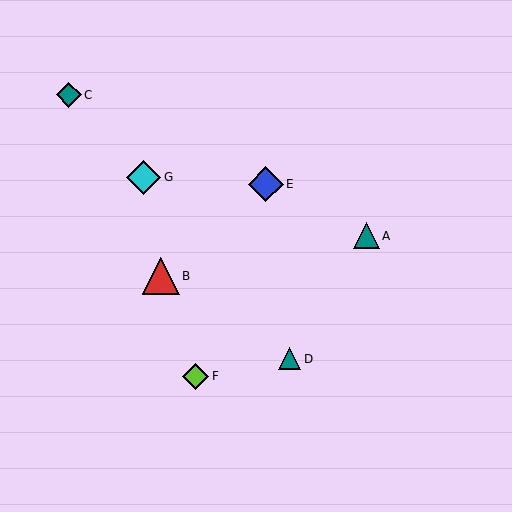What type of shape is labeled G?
Shape G is a cyan diamond.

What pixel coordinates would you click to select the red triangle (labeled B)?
Click at (161, 276) to select the red triangle B.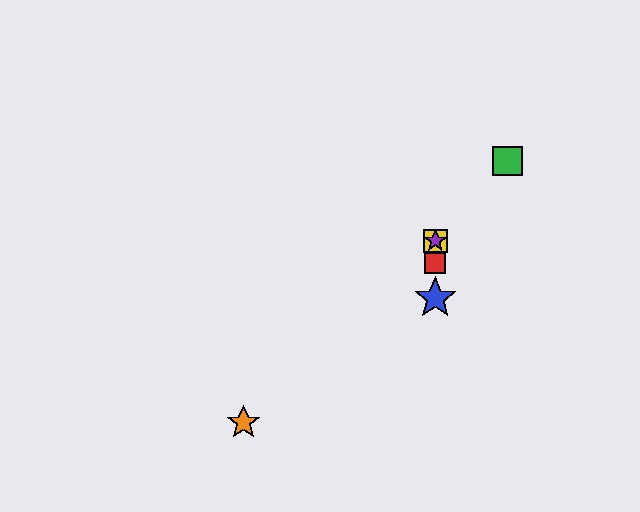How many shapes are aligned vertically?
4 shapes (the red square, the blue star, the yellow square, the purple star) are aligned vertically.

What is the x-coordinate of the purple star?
The purple star is at x≈435.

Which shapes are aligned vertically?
The red square, the blue star, the yellow square, the purple star are aligned vertically.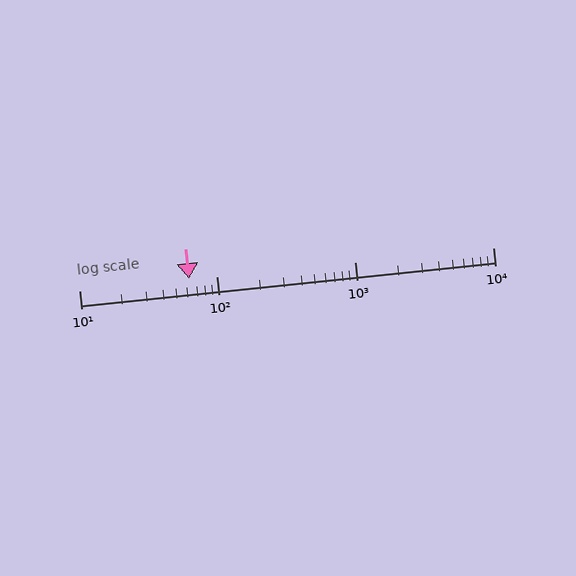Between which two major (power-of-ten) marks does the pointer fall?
The pointer is between 10 and 100.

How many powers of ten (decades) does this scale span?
The scale spans 3 decades, from 10 to 10000.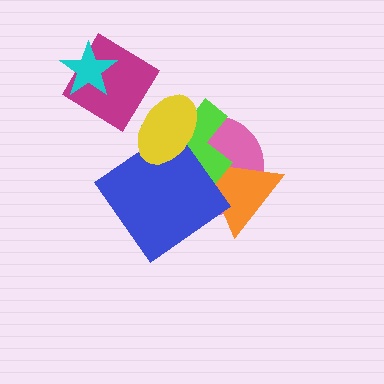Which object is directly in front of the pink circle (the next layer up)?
The orange triangle is directly in front of the pink circle.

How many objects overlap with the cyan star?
1 object overlaps with the cyan star.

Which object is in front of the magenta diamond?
The cyan star is in front of the magenta diamond.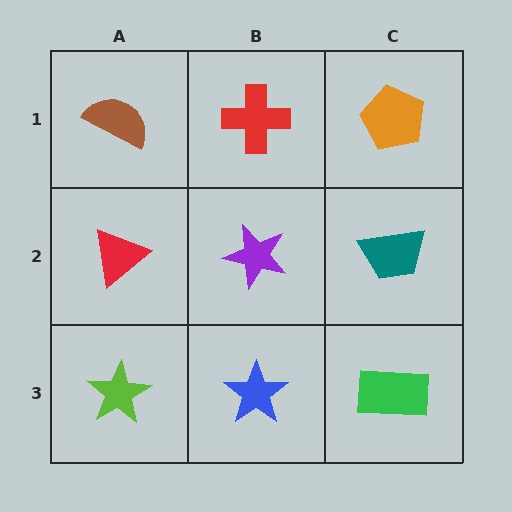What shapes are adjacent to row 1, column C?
A teal trapezoid (row 2, column C), a red cross (row 1, column B).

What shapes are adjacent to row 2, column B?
A red cross (row 1, column B), a blue star (row 3, column B), a red triangle (row 2, column A), a teal trapezoid (row 2, column C).